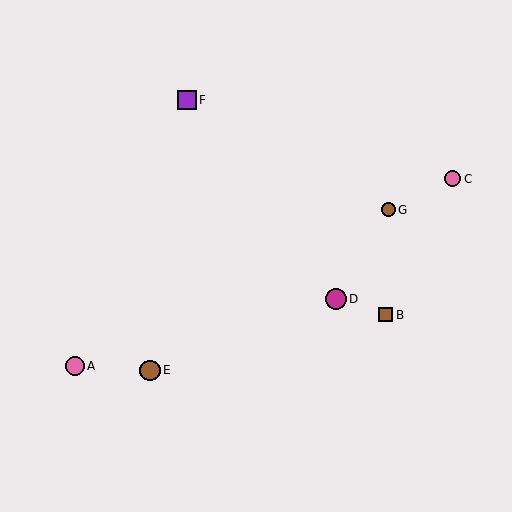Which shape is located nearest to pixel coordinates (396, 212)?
The brown circle (labeled G) at (389, 210) is nearest to that location.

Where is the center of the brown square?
The center of the brown square is at (386, 315).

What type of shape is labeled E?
Shape E is a brown circle.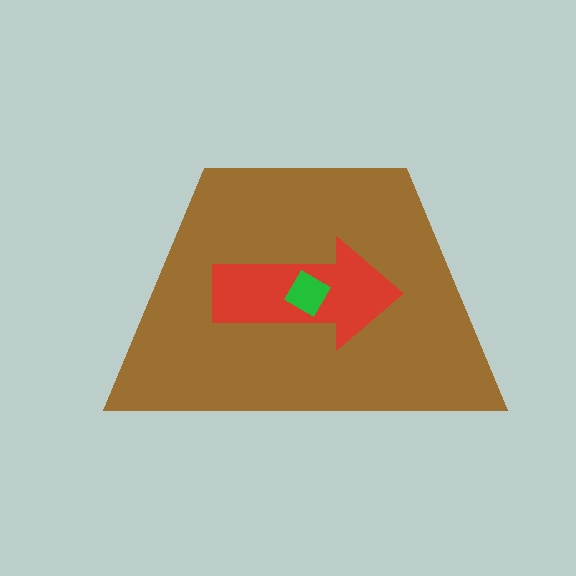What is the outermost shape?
The brown trapezoid.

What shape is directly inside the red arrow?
The green diamond.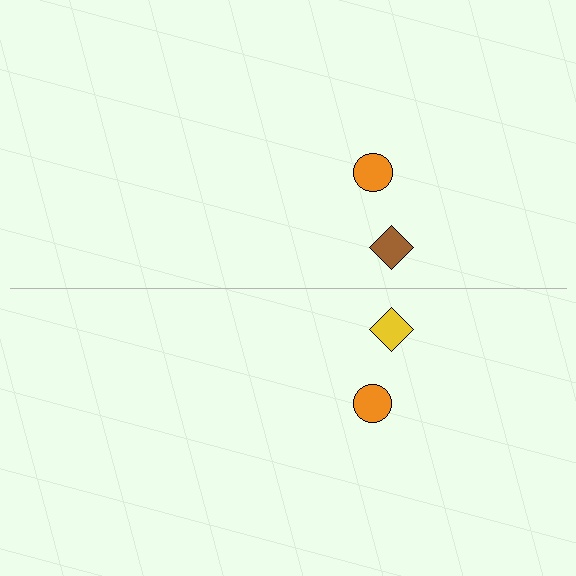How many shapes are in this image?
There are 4 shapes in this image.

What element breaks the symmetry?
The yellow diamond on the bottom side breaks the symmetry — its mirror counterpart is brown.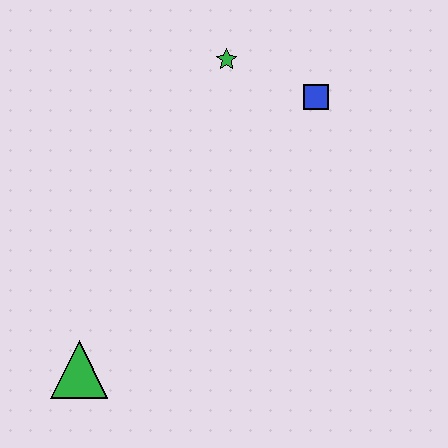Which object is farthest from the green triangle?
The blue square is farthest from the green triangle.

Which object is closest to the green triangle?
The green star is closest to the green triangle.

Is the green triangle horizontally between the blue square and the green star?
No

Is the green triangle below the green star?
Yes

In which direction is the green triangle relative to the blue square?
The green triangle is below the blue square.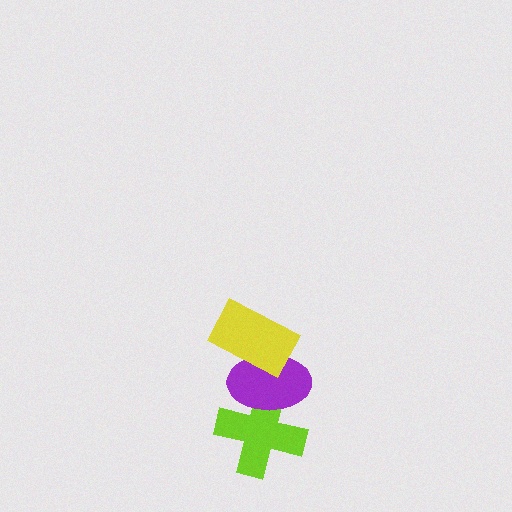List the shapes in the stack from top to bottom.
From top to bottom: the yellow rectangle, the purple ellipse, the lime cross.